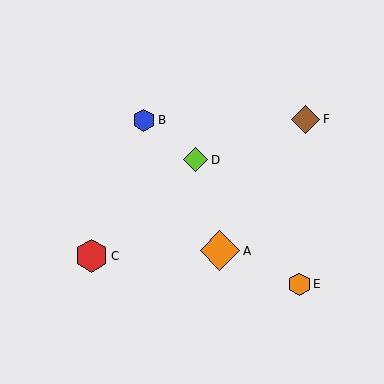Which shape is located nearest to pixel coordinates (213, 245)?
The orange diamond (labeled A) at (220, 251) is nearest to that location.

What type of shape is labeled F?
Shape F is a brown diamond.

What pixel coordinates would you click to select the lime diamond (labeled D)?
Click at (196, 160) to select the lime diamond D.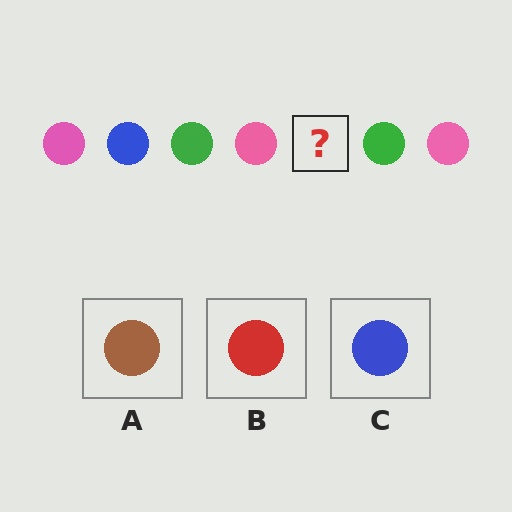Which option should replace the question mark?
Option C.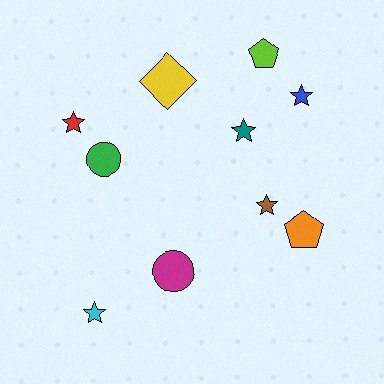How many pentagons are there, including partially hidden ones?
There are 2 pentagons.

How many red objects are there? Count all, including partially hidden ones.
There is 1 red object.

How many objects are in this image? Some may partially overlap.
There are 10 objects.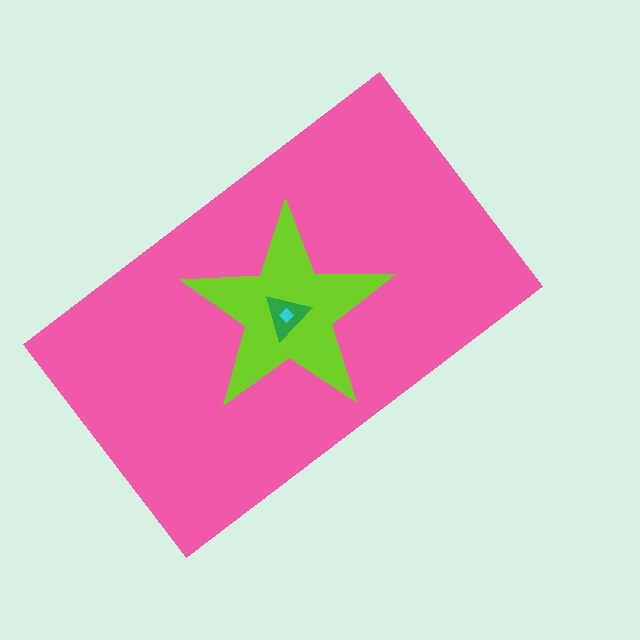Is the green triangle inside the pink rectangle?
Yes.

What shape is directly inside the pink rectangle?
The lime star.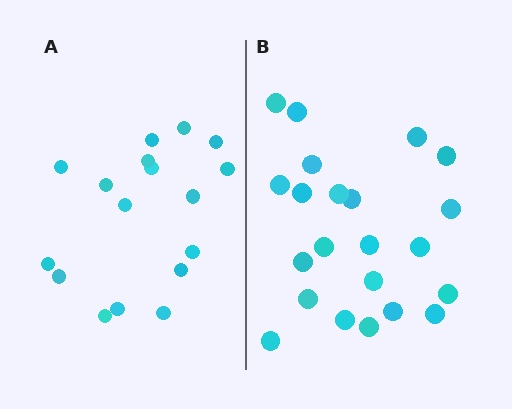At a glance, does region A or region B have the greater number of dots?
Region B (the right region) has more dots.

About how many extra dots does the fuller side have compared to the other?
Region B has about 5 more dots than region A.